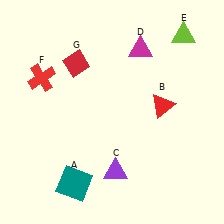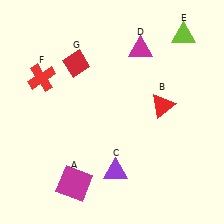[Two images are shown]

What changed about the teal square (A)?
In Image 1, A is teal. In Image 2, it changed to magenta.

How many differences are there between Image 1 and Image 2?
There is 1 difference between the two images.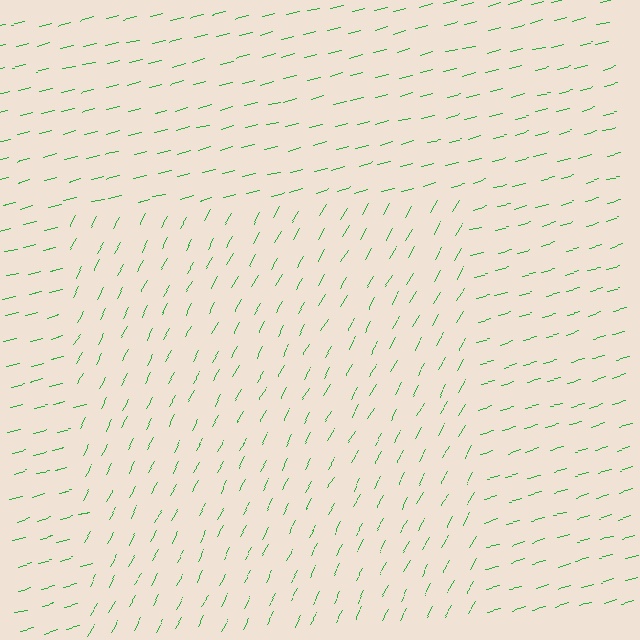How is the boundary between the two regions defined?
The boundary is defined purely by a change in line orientation (approximately 45 degrees difference). All lines are the same color and thickness.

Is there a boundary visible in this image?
Yes, there is a texture boundary formed by a change in line orientation.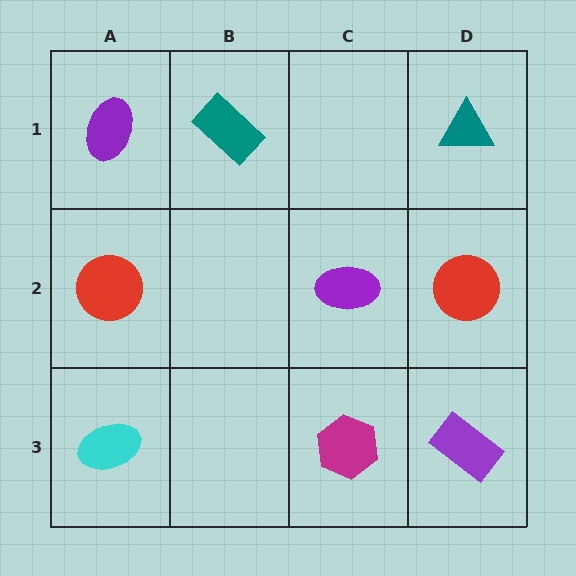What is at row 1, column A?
A purple ellipse.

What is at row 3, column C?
A magenta hexagon.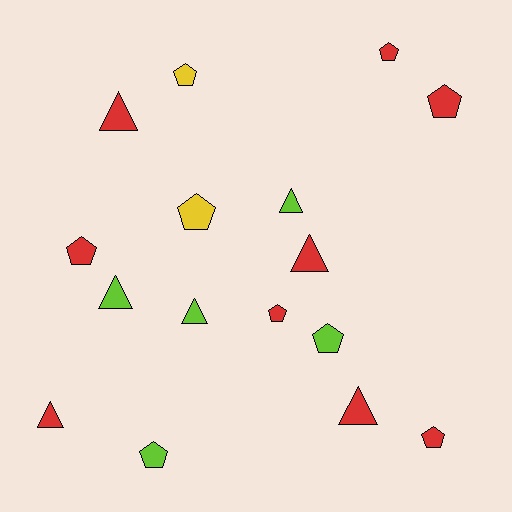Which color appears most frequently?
Red, with 9 objects.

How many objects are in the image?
There are 16 objects.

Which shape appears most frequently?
Pentagon, with 9 objects.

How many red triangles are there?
There are 4 red triangles.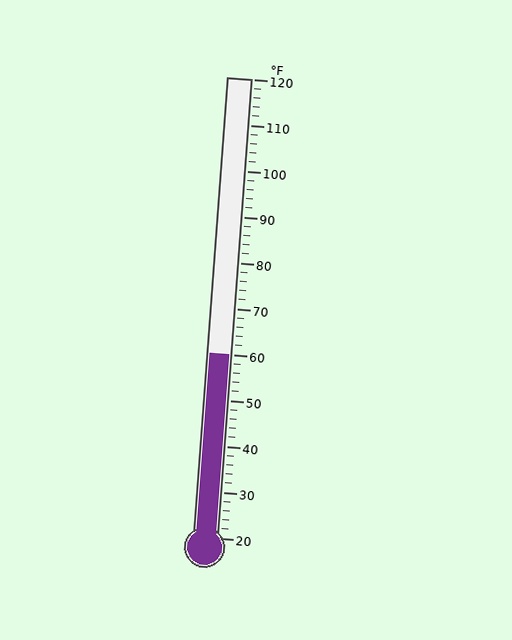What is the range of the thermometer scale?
The thermometer scale ranges from 20°F to 120°F.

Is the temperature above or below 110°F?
The temperature is below 110°F.